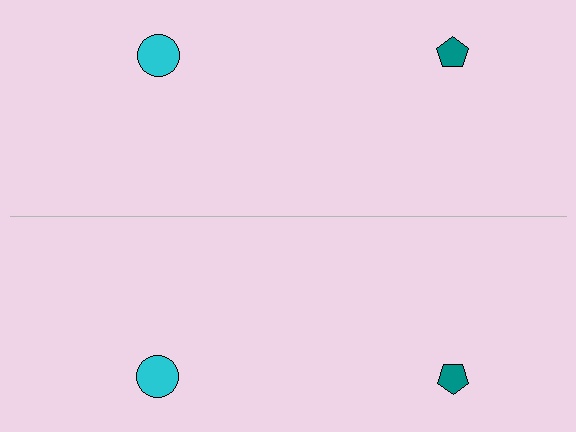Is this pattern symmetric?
Yes, this pattern has bilateral (reflection) symmetry.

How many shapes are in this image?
There are 4 shapes in this image.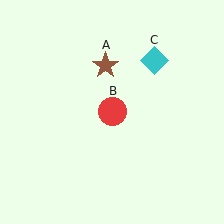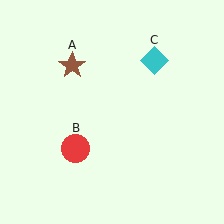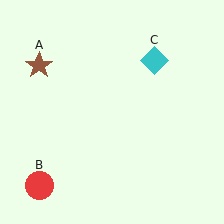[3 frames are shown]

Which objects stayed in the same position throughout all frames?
Cyan diamond (object C) remained stationary.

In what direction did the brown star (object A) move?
The brown star (object A) moved left.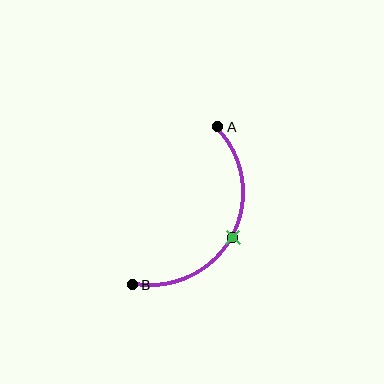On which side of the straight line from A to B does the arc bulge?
The arc bulges to the right of the straight line connecting A and B.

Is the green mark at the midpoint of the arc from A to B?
Yes. The green mark lies on the arc at equal arc-length from both A and B — it is the arc midpoint.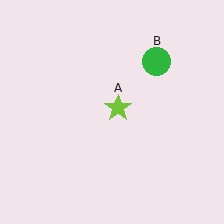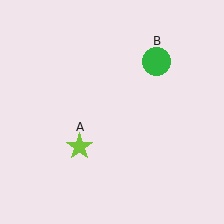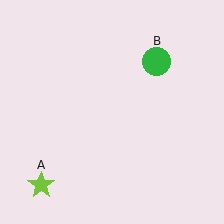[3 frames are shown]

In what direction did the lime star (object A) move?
The lime star (object A) moved down and to the left.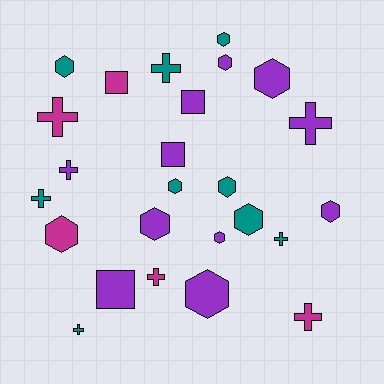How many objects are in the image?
There are 25 objects.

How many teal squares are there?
There are no teal squares.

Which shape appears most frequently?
Hexagon, with 12 objects.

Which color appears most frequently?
Purple, with 11 objects.